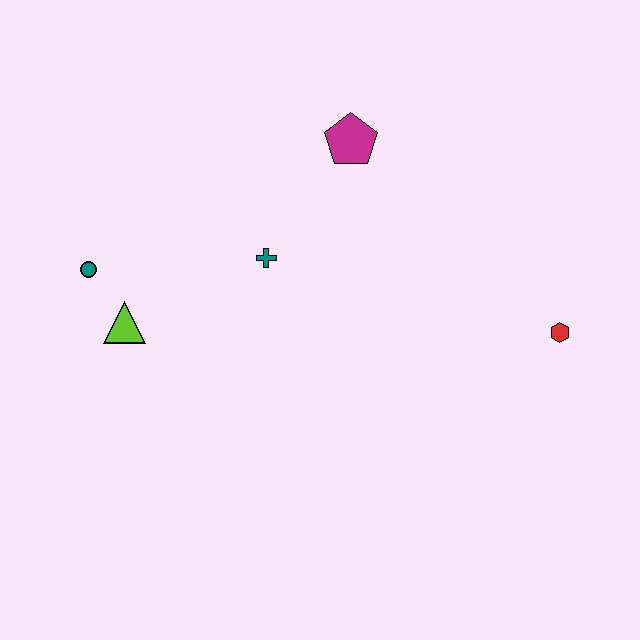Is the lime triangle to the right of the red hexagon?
No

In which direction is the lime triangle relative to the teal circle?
The lime triangle is below the teal circle.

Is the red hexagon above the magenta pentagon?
No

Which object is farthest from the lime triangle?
The red hexagon is farthest from the lime triangle.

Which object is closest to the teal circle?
The lime triangle is closest to the teal circle.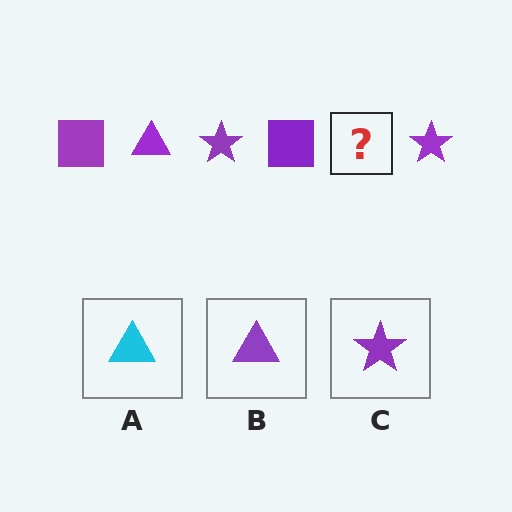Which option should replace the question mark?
Option B.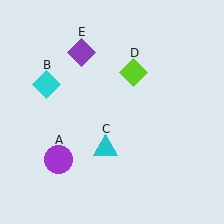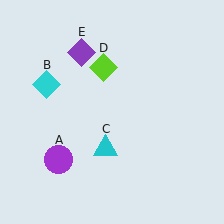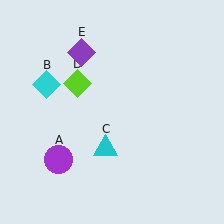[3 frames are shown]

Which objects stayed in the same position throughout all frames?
Purple circle (object A) and cyan diamond (object B) and cyan triangle (object C) and purple diamond (object E) remained stationary.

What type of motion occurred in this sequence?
The lime diamond (object D) rotated counterclockwise around the center of the scene.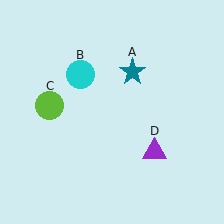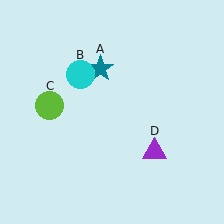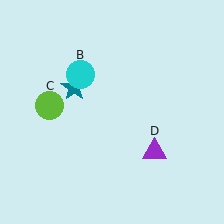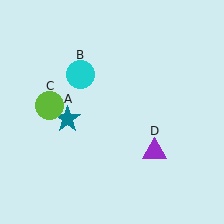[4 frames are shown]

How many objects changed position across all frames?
1 object changed position: teal star (object A).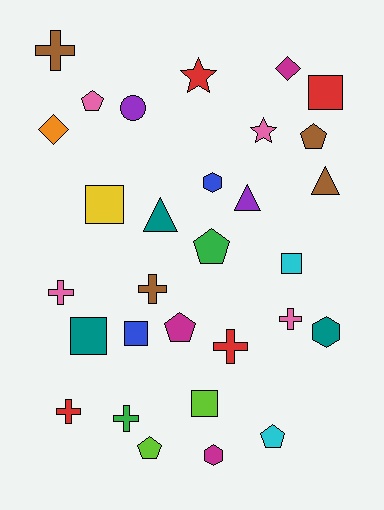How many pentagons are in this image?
There are 6 pentagons.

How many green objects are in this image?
There are 2 green objects.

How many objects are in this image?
There are 30 objects.